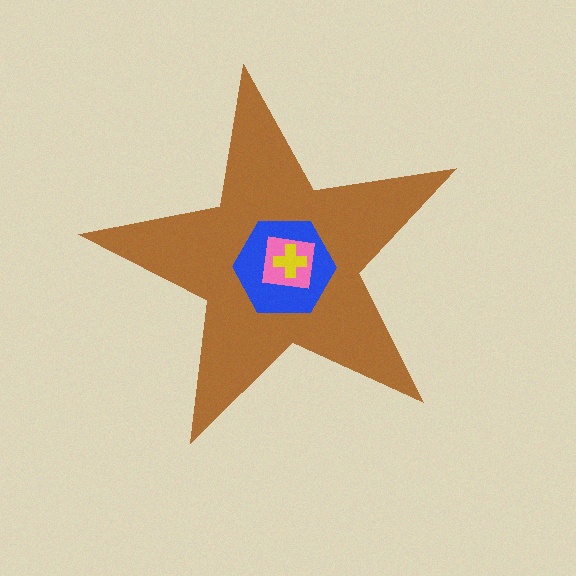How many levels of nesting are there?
4.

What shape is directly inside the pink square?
The yellow cross.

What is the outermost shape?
The brown star.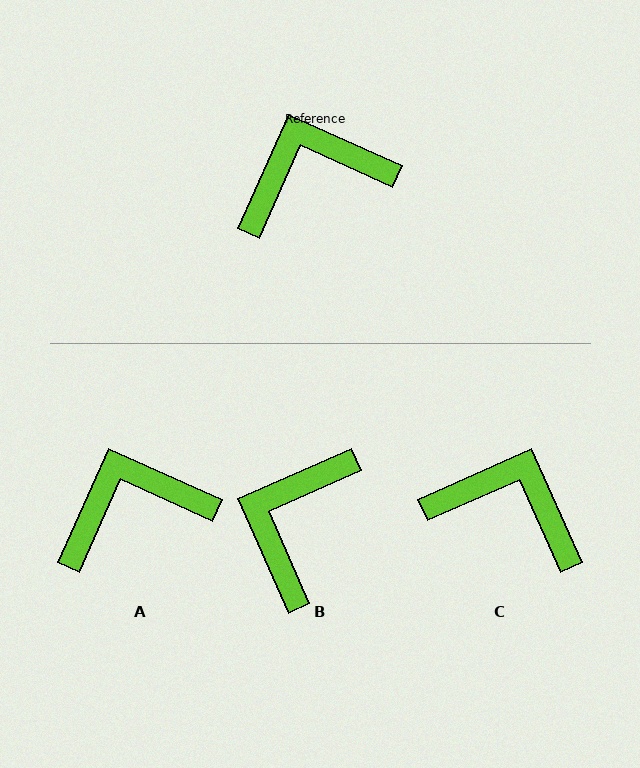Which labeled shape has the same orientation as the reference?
A.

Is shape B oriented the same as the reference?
No, it is off by about 48 degrees.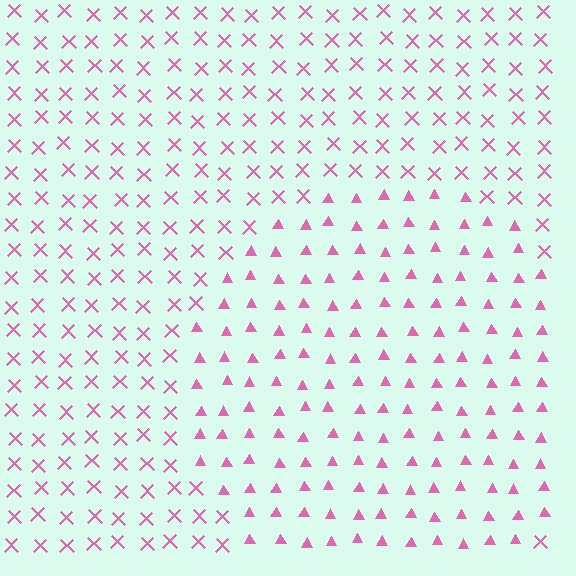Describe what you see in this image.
The image is filled with small pink elements arranged in a uniform grid. A circle-shaped region contains triangles, while the surrounding area contains X marks. The boundary is defined purely by the change in element shape.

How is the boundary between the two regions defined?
The boundary is defined by a change in element shape: triangles inside vs. X marks outside. All elements share the same color and spacing.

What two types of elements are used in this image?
The image uses triangles inside the circle region and X marks outside it.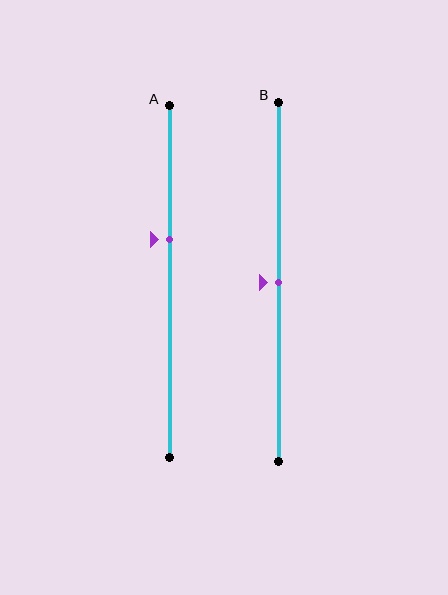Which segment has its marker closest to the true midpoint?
Segment B has its marker closest to the true midpoint.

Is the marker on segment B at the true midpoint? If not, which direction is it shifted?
Yes, the marker on segment B is at the true midpoint.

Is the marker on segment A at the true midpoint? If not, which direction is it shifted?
No, the marker on segment A is shifted upward by about 12% of the segment length.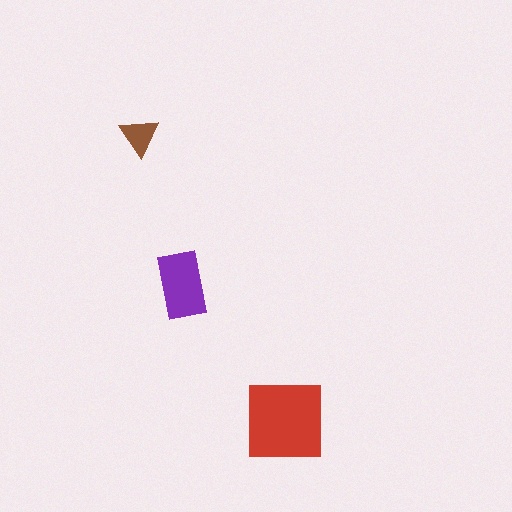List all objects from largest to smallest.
The red square, the purple rectangle, the brown triangle.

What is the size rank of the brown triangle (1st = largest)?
3rd.